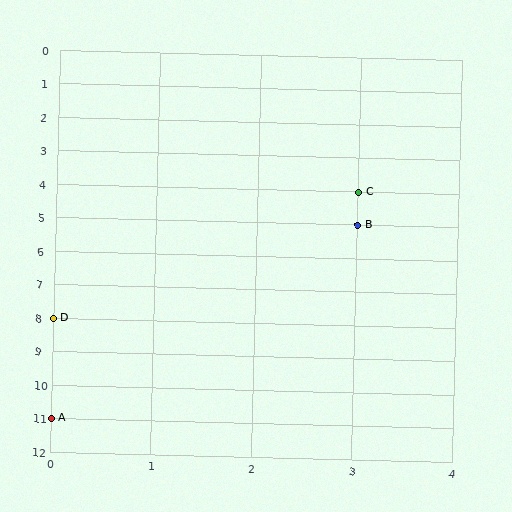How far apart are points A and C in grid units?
Points A and C are 3 columns and 7 rows apart (about 7.6 grid units diagonally).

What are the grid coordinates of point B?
Point B is at grid coordinates (3, 5).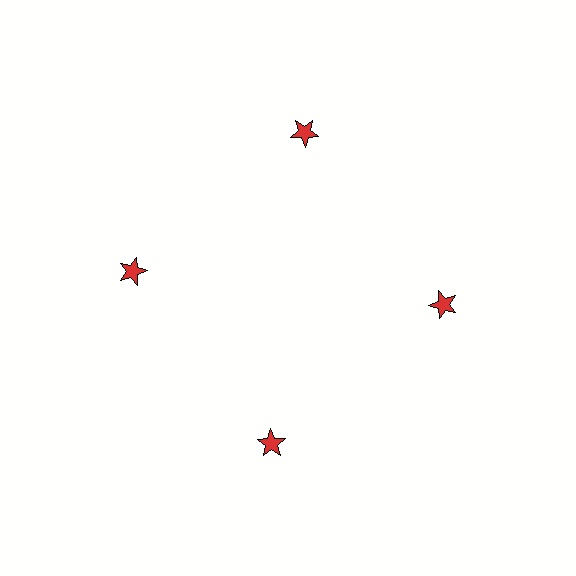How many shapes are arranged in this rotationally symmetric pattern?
There are 4 shapes, arranged in 4 groups of 1.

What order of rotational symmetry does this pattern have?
This pattern has 4-fold rotational symmetry.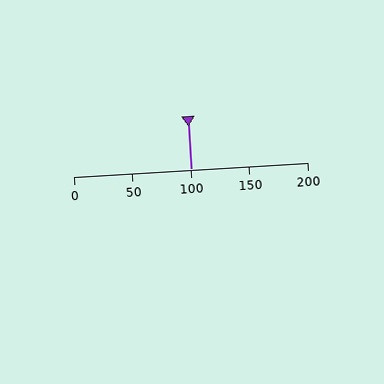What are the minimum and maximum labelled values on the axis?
The axis runs from 0 to 200.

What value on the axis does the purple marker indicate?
The marker indicates approximately 100.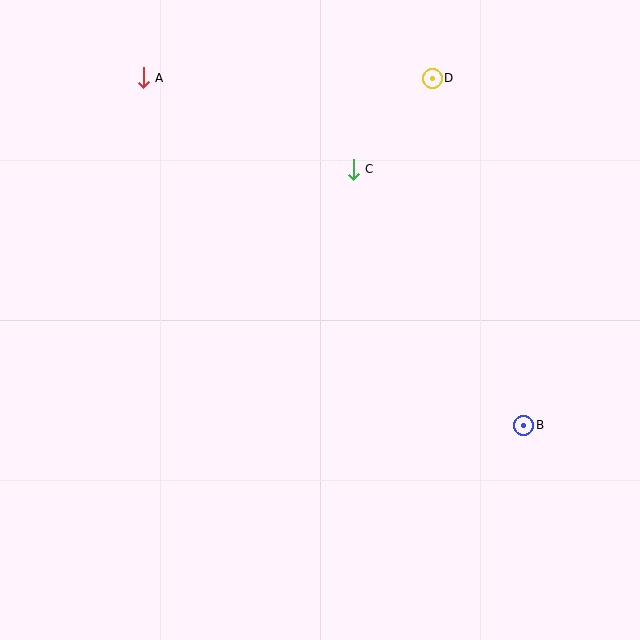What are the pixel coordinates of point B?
Point B is at (524, 425).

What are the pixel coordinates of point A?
Point A is at (143, 78).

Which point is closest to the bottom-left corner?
Point B is closest to the bottom-left corner.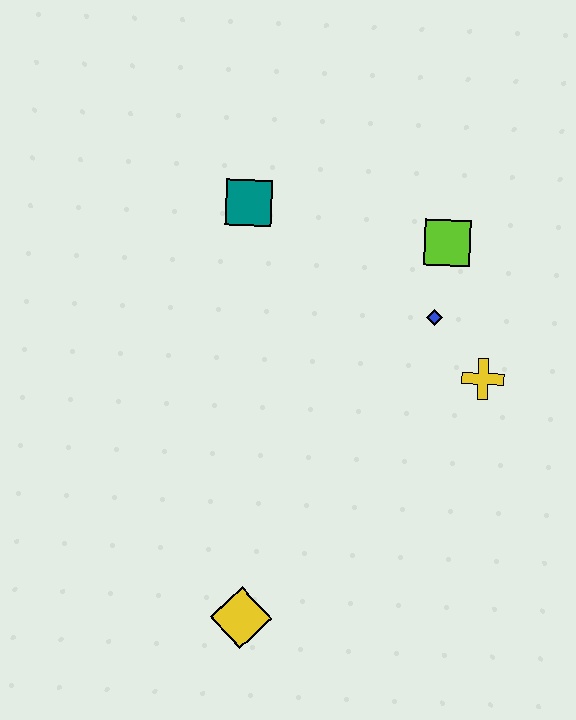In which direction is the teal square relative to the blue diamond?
The teal square is to the left of the blue diamond.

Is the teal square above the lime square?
Yes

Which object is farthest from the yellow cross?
The yellow diamond is farthest from the yellow cross.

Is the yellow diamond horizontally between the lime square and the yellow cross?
No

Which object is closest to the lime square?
The blue diamond is closest to the lime square.